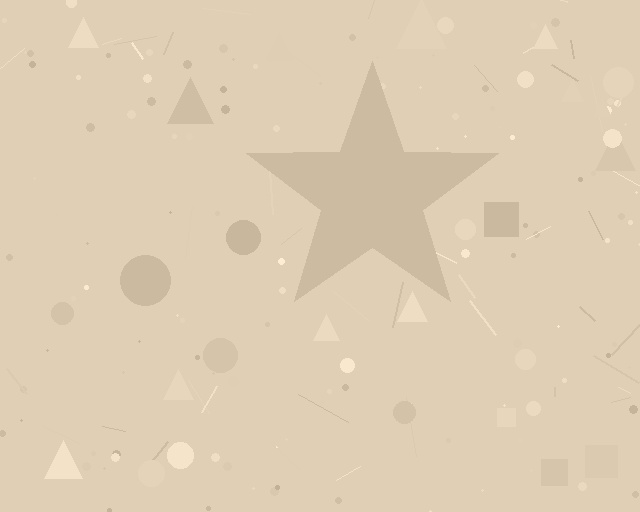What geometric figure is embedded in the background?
A star is embedded in the background.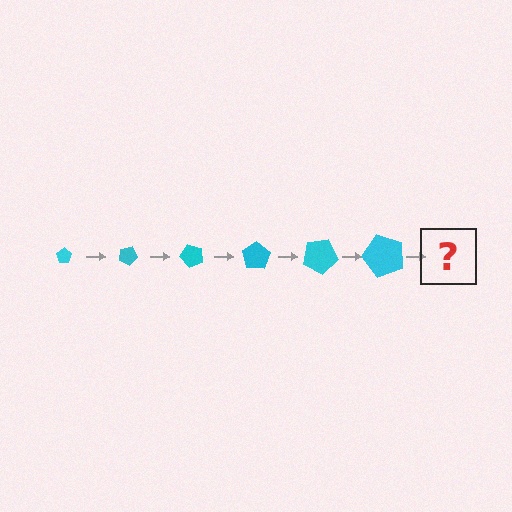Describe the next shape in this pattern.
It should be a pentagon, larger than the previous one and rotated 150 degrees from the start.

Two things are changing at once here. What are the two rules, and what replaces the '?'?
The two rules are that the pentagon grows larger each step and it rotates 25 degrees each step. The '?' should be a pentagon, larger than the previous one and rotated 150 degrees from the start.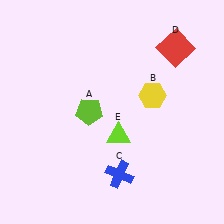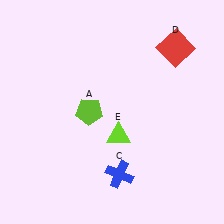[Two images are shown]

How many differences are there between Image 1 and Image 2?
There is 1 difference between the two images.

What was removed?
The yellow hexagon (B) was removed in Image 2.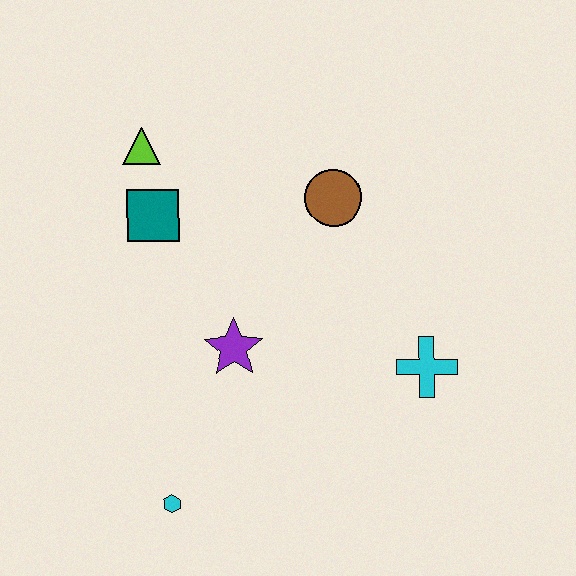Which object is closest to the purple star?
The teal square is closest to the purple star.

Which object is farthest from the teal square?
The cyan cross is farthest from the teal square.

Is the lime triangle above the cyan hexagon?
Yes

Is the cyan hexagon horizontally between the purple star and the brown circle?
No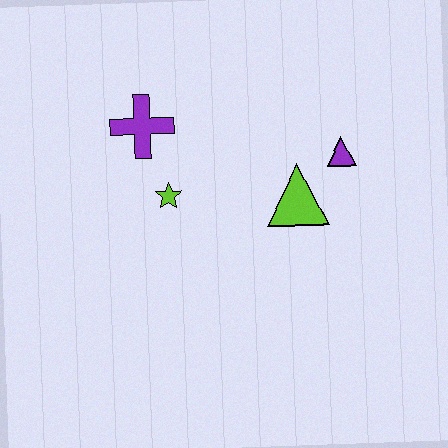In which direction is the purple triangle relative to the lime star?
The purple triangle is to the right of the lime star.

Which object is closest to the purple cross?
The lime star is closest to the purple cross.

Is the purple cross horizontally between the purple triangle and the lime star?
No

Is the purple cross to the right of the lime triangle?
No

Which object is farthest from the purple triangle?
The purple cross is farthest from the purple triangle.